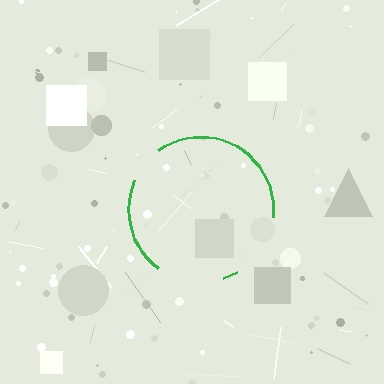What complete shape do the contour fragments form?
The contour fragments form a circle.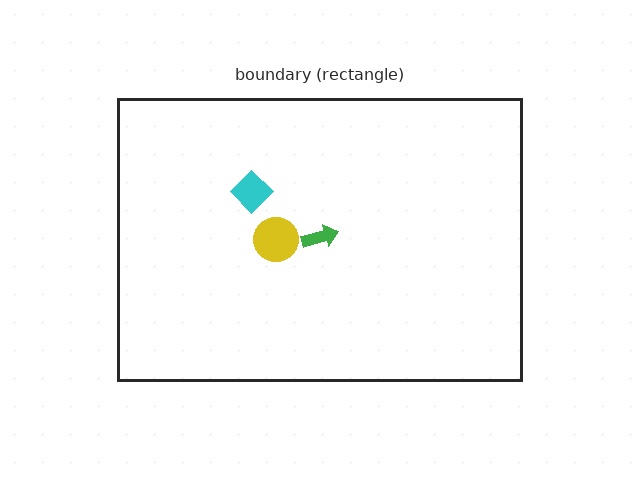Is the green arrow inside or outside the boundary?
Inside.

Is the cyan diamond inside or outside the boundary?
Inside.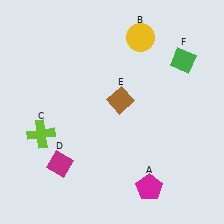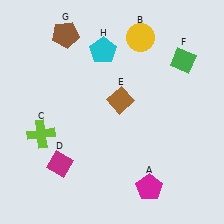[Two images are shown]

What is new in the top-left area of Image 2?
A brown pentagon (G) was added in the top-left area of Image 2.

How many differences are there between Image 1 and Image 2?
There are 2 differences between the two images.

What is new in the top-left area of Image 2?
A cyan pentagon (H) was added in the top-left area of Image 2.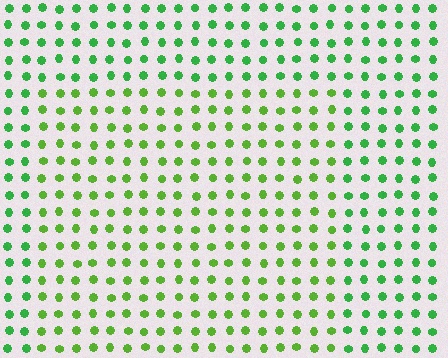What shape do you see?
I see a rectangle.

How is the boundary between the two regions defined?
The boundary is defined purely by a slight shift in hue (about 27 degrees). Spacing, size, and orientation are identical on both sides.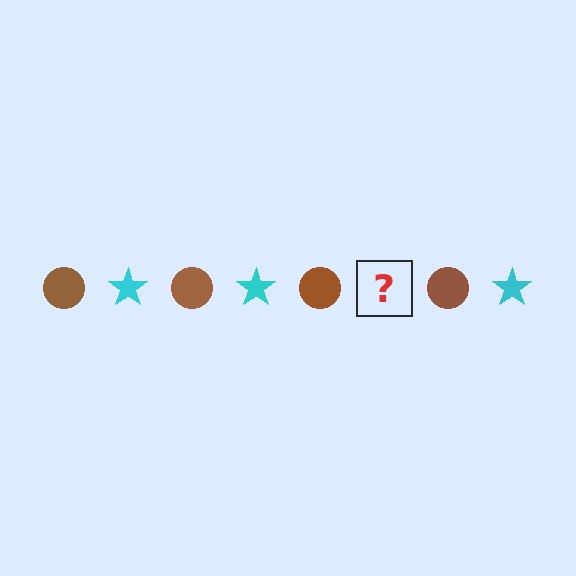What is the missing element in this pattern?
The missing element is a cyan star.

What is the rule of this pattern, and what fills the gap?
The rule is that the pattern alternates between brown circle and cyan star. The gap should be filled with a cyan star.